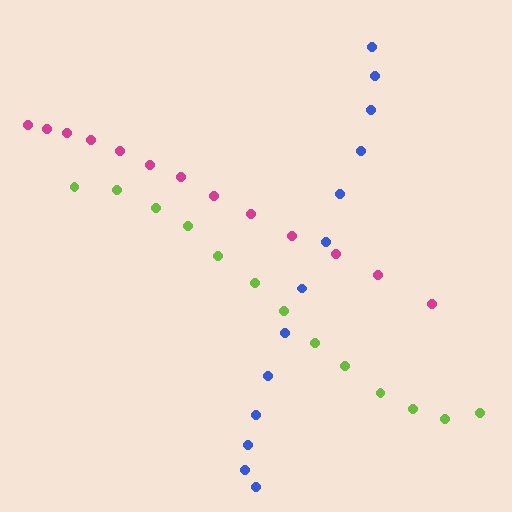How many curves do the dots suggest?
There are 3 distinct paths.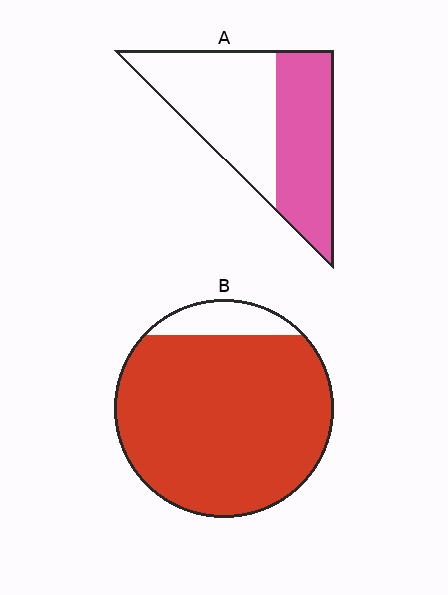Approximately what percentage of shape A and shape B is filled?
A is approximately 45% and B is approximately 90%.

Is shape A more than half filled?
No.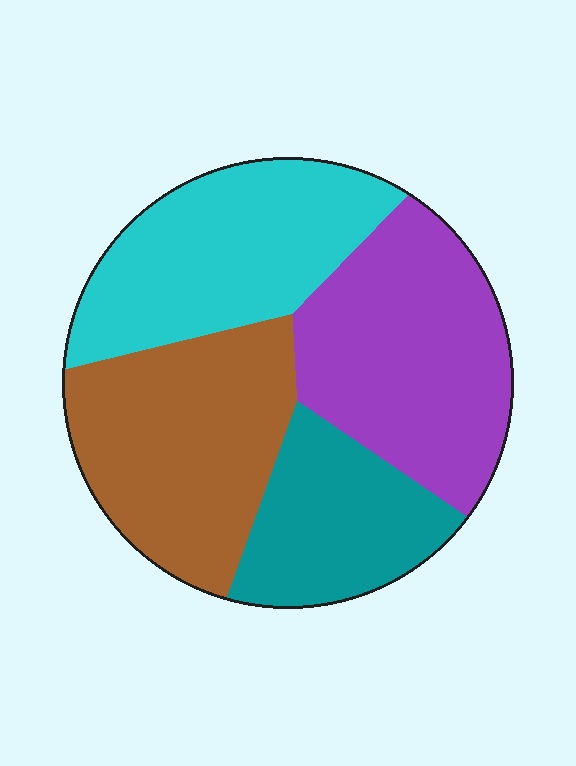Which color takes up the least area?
Teal, at roughly 20%.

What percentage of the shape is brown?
Brown takes up about one quarter (1/4) of the shape.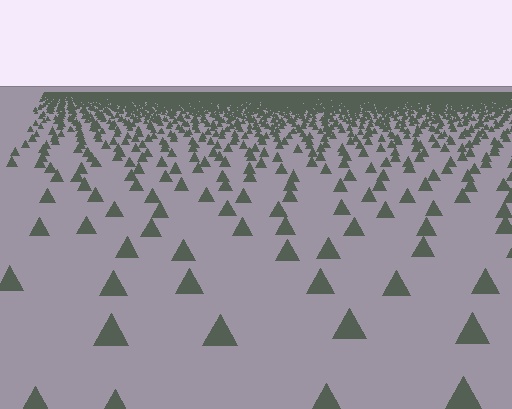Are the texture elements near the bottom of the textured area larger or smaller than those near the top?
Larger. Near the bottom, elements are closer to the viewer and appear at a bigger on-screen size.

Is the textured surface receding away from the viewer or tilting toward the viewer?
The surface is receding away from the viewer. Texture elements get smaller and denser toward the top.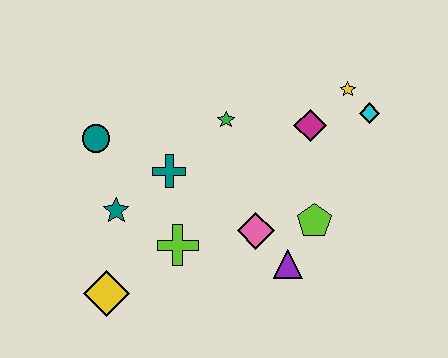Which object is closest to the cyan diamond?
The yellow star is closest to the cyan diamond.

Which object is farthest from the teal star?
The cyan diamond is farthest from the teal star.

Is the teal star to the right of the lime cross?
No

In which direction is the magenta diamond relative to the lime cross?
The magenta diamond is to the right of the lime cross.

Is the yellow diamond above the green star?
No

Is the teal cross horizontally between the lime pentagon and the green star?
No